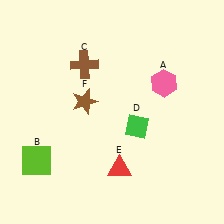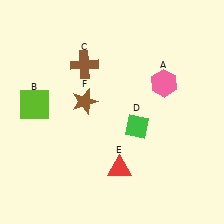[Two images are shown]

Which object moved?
The lime square (B) moved up.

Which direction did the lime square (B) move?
The lime square (B) moved up.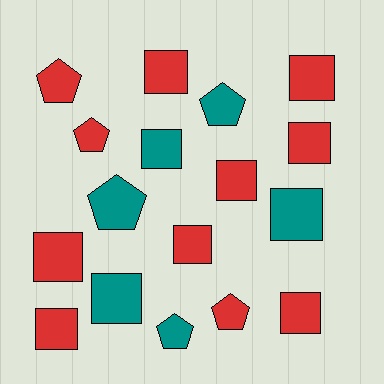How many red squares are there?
There are 8 red squares.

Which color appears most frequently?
Red, with 11 objects.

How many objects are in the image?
There are 17 objects.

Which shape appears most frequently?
Square, with 11 objects.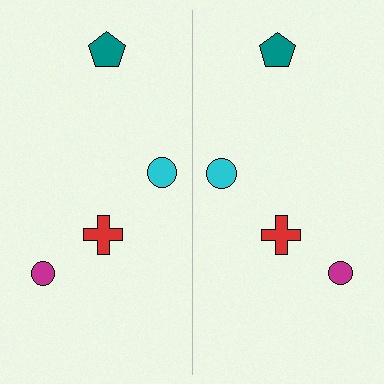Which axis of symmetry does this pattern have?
The pattern has a vertical axis of symmetry running through the center of the image.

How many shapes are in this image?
There are 8 shapes in this image.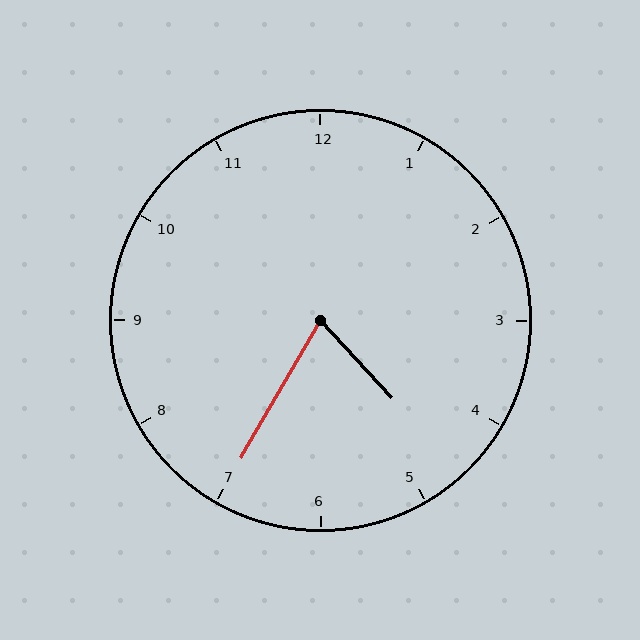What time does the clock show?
4:35.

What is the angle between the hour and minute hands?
Approximately 72 degrees.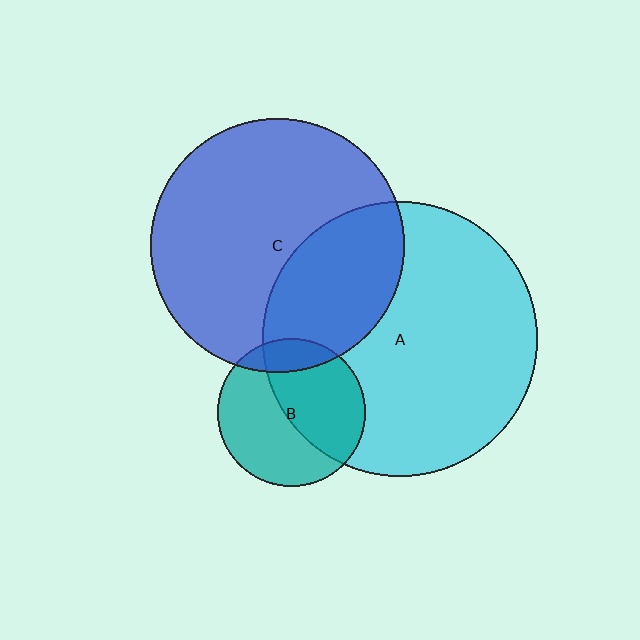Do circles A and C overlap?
Yes.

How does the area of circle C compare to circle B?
Approximately 2.9 times.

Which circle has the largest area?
Circle A (cyan).